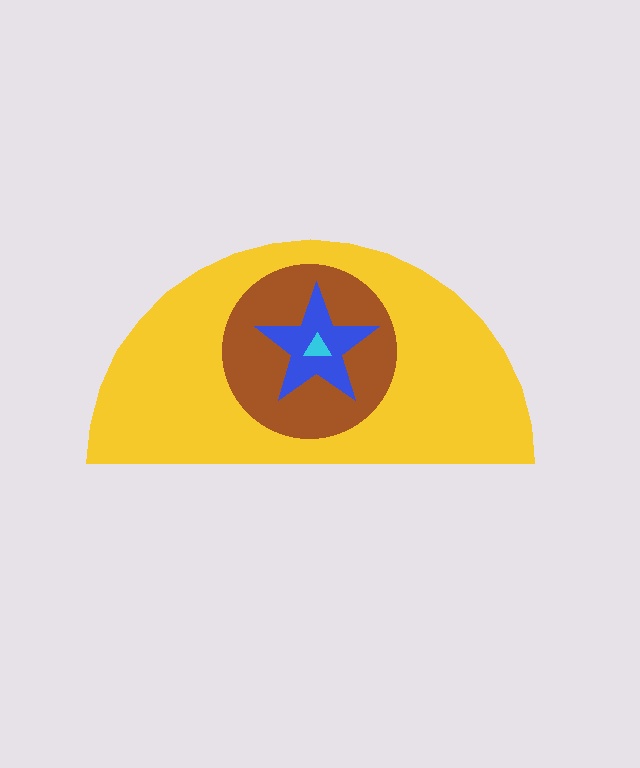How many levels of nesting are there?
4.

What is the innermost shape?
The cyan triangle.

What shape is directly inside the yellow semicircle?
The brown circle.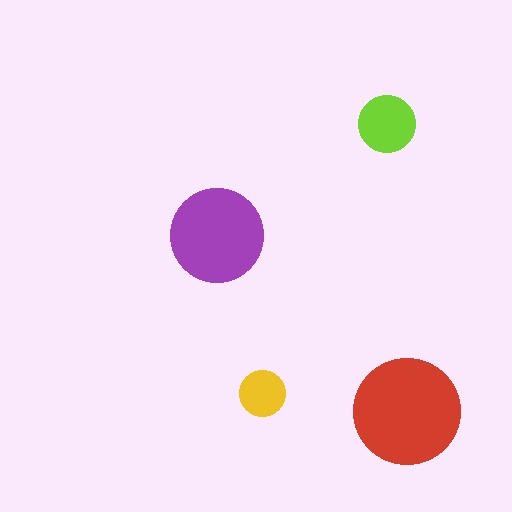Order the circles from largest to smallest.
the red one, the purple one, the lime one, the yellow one.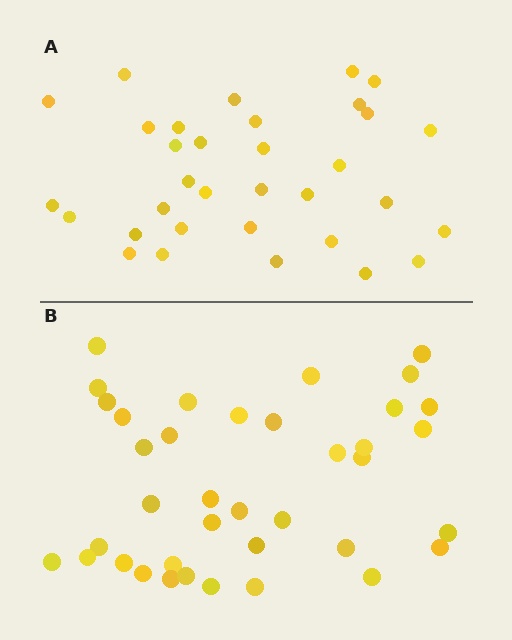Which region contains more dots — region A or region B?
Region B (the bottom region) has more dots.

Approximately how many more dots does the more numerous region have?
Region B has about 5 more dots than region A.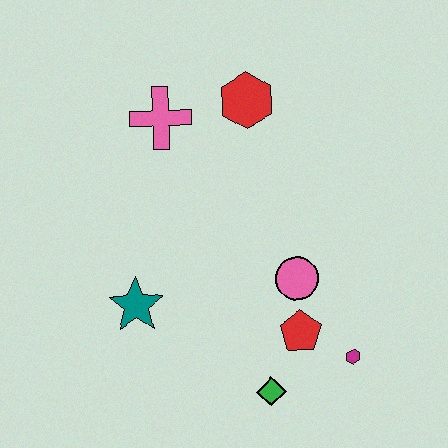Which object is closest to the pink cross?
The red hexagon is closest to the pink cross.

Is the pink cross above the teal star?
Yes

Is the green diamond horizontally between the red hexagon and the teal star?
No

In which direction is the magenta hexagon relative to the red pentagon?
The magenta hexagon is to the right of the red pentagon.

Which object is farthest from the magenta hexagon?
The pink cross is farthest from the magenta hexagon.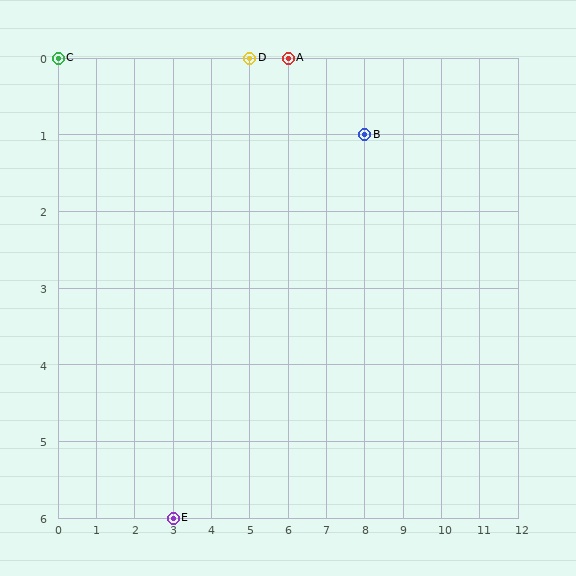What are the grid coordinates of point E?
Point E is at grid coordinates (3, 6).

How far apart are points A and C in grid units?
Points A and C are 6 columns apart.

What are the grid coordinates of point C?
Point C is at grid coordinates (0, 0).